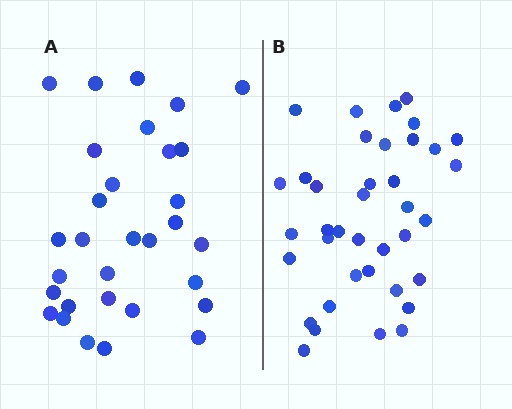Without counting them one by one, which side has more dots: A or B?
Region B (the right region) has more dots.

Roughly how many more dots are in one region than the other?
Region B has roughly 8 or so more dots than region A.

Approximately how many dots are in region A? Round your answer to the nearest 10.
About 30 dots. (The exact count is 31, which rounds to 30.)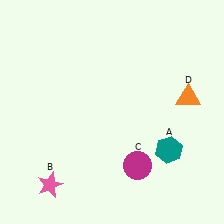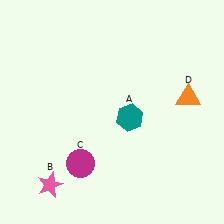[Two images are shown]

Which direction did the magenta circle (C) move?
The magenta circle (C) moved left.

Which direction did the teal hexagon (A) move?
The teal hexagon (A) moved left.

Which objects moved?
The objects that moved are: the teal hexagon (A), the magenta circle (C).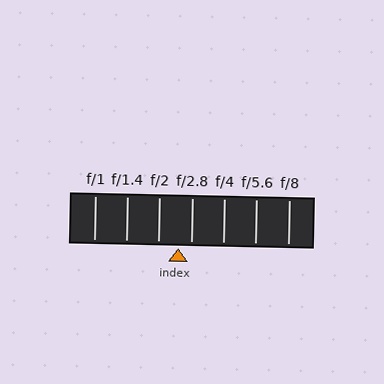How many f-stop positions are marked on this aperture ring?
There are 7 f-stop positions marked.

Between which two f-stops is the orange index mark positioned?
The index mark is between f/2 and f/2.8.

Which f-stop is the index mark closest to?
The index mark is closest to f/2.8.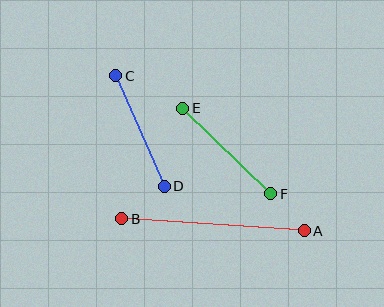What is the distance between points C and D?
The distance is approximately 121 pixels.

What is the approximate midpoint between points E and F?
The midpoint is at approximately (227, 151) pixels.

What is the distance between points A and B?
The distance is approximately 183 pixels.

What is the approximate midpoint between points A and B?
The midpoint is at approximately (213, 225) pixels.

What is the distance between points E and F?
The distance is approximately 123 pixels.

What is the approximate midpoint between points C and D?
The midpoint is at approximately (140, 131) pixels.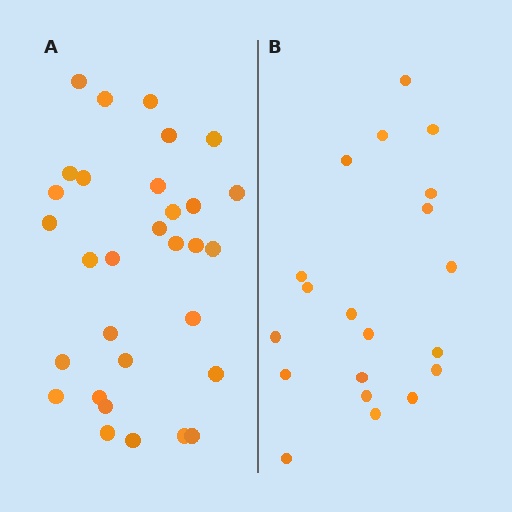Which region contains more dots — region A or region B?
Region A (the left region) has more dots.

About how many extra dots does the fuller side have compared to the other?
Region A has roughly 12 or so more dots than region B.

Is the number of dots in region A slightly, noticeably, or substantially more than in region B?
Region A has substantially more. The ratio is roughly 1.6 to 1.